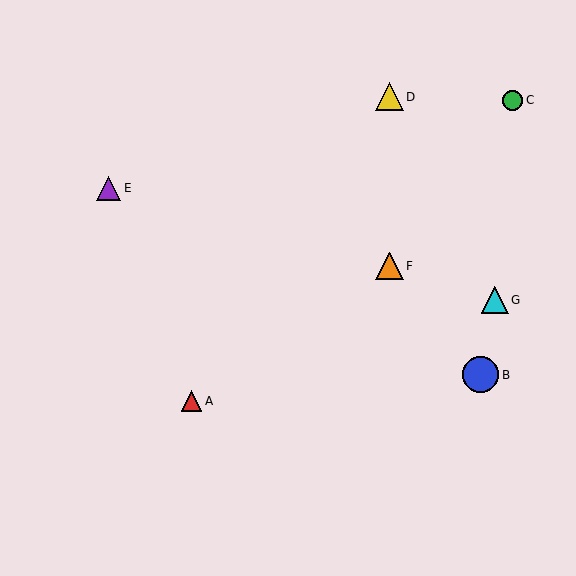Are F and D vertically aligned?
Yes, both are at x≈389.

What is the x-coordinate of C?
Object C is at x≈513.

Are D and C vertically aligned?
No, D is at x≈389 and C is at x≈513.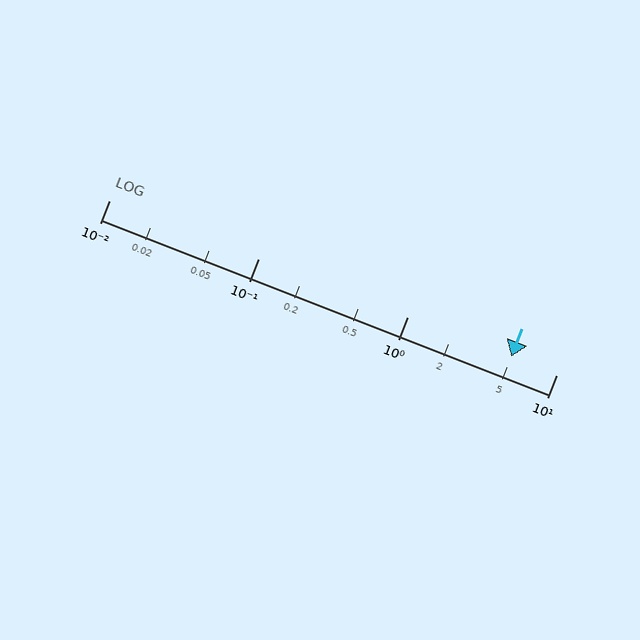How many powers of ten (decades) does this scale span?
The scale spans 3 decades, from 0.01 to 10.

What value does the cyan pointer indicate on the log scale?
The pointer indicates approximately 5.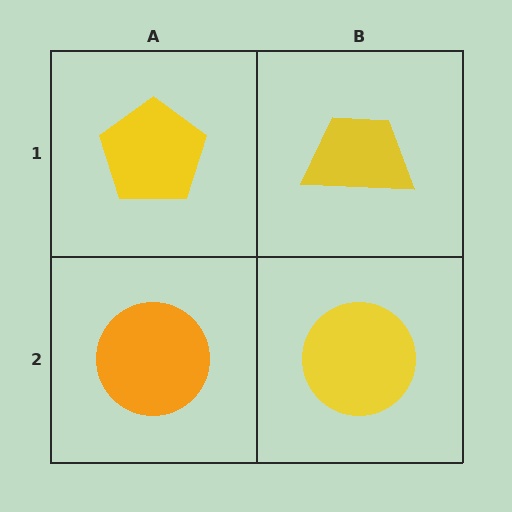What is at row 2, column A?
An orange circle.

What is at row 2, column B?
A yellow circle.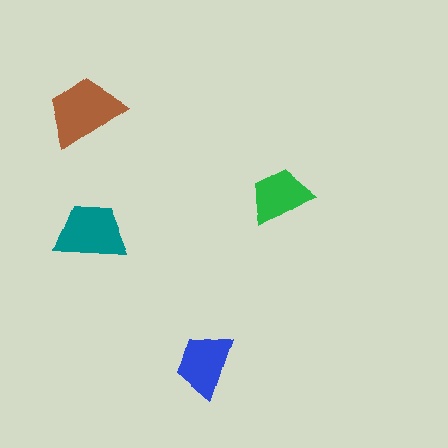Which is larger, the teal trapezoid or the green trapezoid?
The teal one.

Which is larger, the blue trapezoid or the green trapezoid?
The blue one.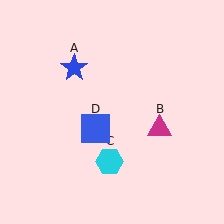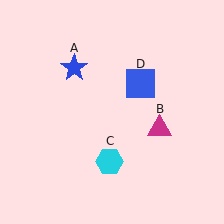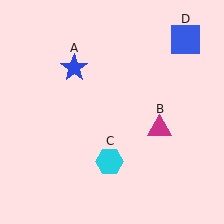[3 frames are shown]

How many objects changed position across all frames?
1 object changed position: blue square (object D).